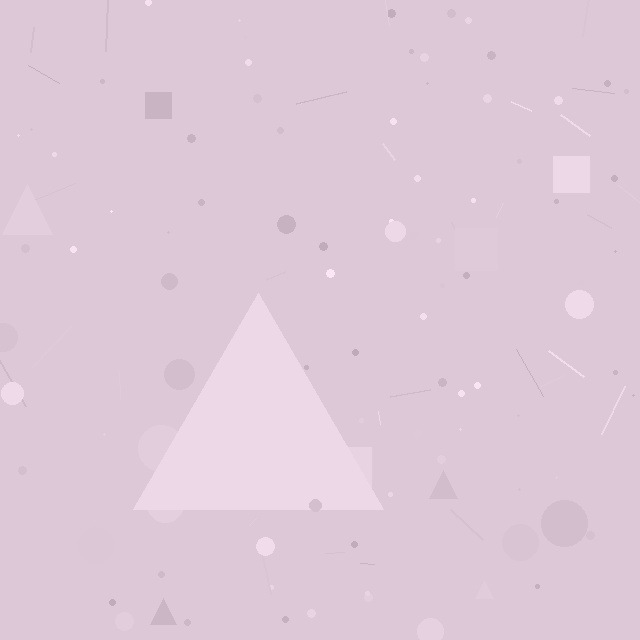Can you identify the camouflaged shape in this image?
The camouflaged shape is a triangle.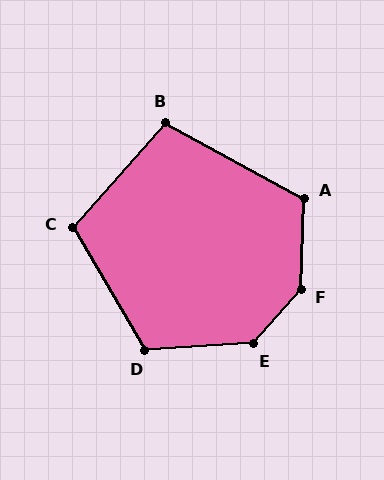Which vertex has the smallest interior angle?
B, at approximately 103 degrees.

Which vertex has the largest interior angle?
F, at approximately 140 degrees.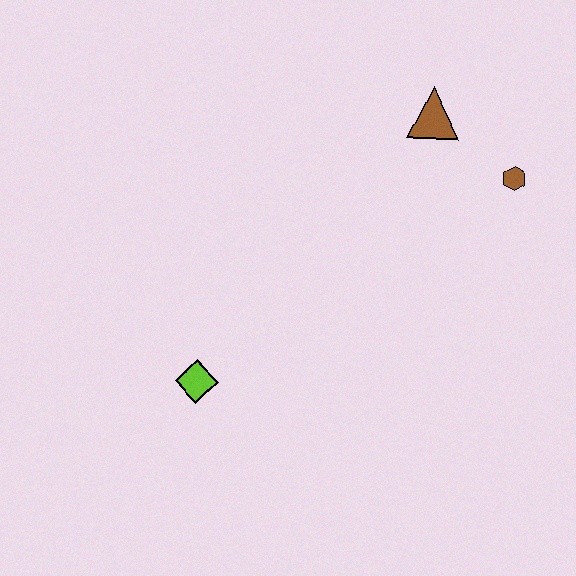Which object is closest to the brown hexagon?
The brown triangle is closest to the brown hexagon.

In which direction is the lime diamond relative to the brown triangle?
The lime diamond is below the brown triangle.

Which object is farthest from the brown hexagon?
The lime diamond is farthest from the brown hexagon.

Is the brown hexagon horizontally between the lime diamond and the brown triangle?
No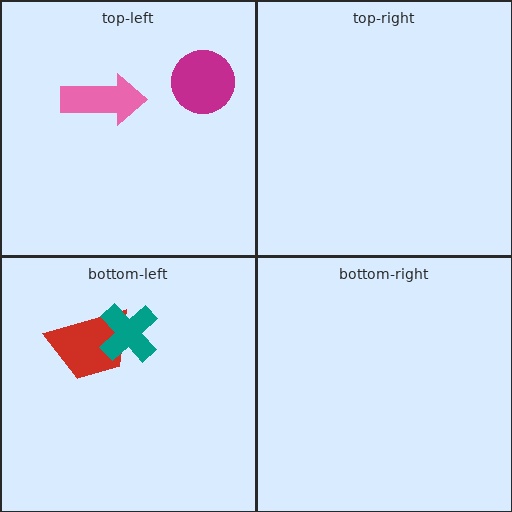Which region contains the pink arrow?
The top-left region.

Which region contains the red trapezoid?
The bottom-left region.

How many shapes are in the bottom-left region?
2.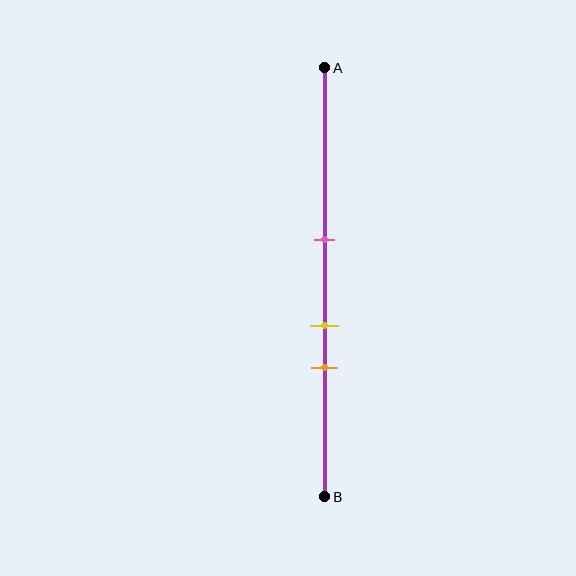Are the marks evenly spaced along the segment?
Yes, the marks are approximately evenly spaced.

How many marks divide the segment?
There are 3 marks dividing the segment.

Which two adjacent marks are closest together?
The yellow and orange marks are the closest adjacent pair.